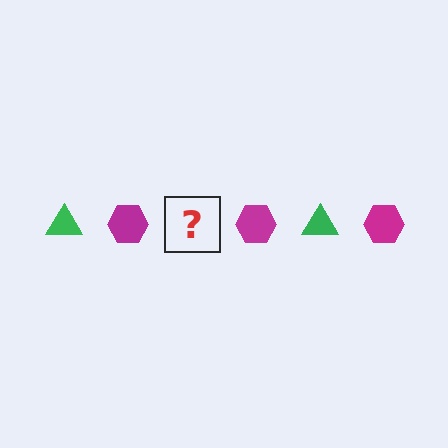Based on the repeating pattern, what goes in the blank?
The blank should be a green triangle.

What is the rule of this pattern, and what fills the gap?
The rule is that the pattern alternates between green triangle and magenta hexagon. The gap should be filled with a green triangle.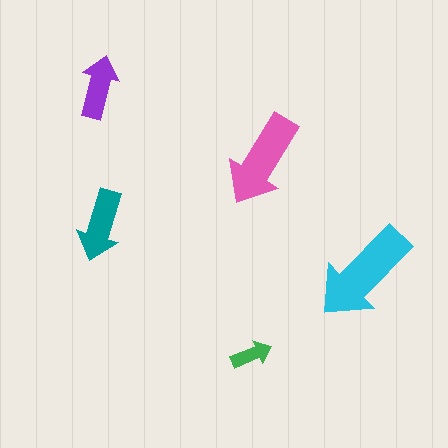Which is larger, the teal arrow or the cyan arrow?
The cyan one.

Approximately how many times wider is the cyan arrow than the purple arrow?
About 1.5 times wider.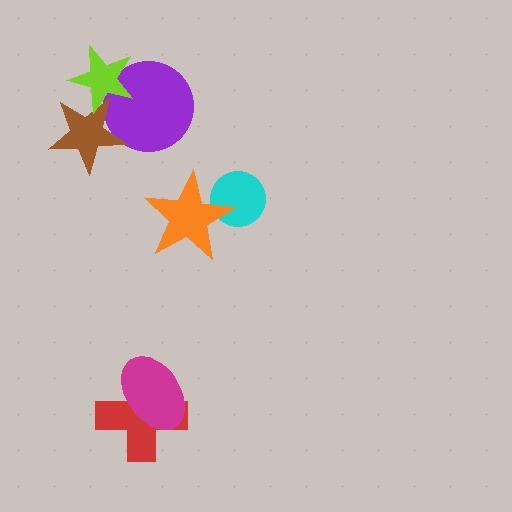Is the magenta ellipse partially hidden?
No, no other shape covers it.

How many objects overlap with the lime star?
2 objects overlap with the lime star.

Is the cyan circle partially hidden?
Yes, it is partially covered by another shape.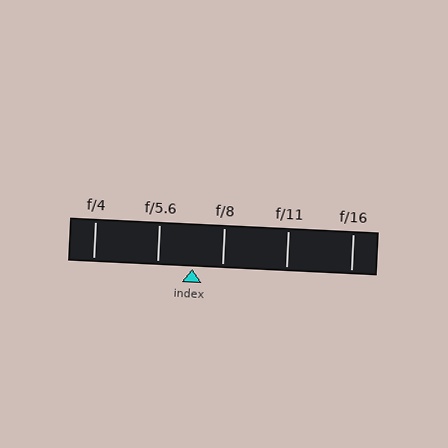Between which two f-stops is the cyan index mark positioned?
The index mark is between f/5.6 and f/8.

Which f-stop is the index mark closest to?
The index mark is closest to f/8.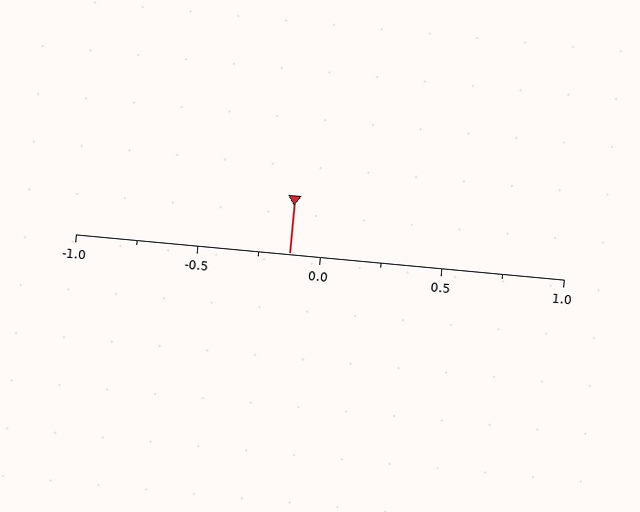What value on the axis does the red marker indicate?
The marker indicates approximately -0.12.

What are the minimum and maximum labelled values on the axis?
The axis runs from -1.0 to 1.0.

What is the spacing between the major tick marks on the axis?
The major ticks are spaced 0.5 apart.